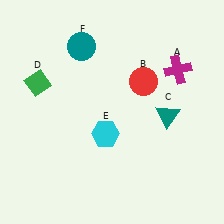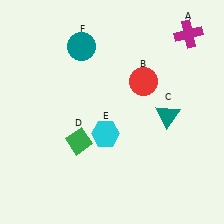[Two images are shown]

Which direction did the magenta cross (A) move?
The magenta cross (A) moved up.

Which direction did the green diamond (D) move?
The green diamond (D) moved down.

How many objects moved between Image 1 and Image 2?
2 objects moved between the two images.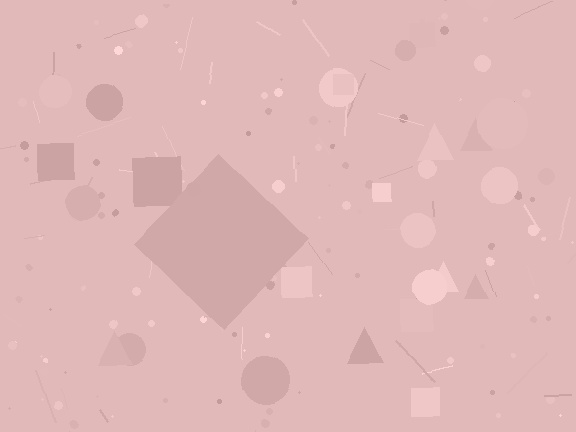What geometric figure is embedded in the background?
A diamond is embedded in the background.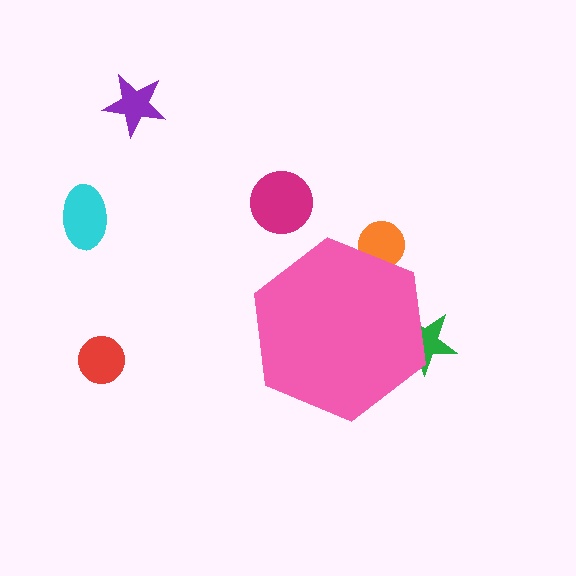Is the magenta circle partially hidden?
No, the magenta circle is fully visible.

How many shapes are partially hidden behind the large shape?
2 shapes are partially hidden.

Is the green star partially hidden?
Yes, the green star is partially hidden behind the pink hexagon.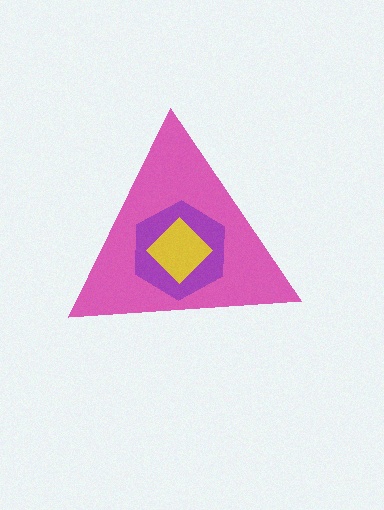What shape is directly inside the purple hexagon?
The yellow diamond.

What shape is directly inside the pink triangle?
The purple hexagon.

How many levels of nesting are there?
3.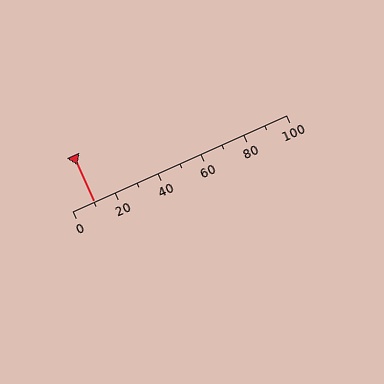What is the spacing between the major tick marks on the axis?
The major ticks are spaced 20 apart.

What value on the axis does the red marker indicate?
The marker indicates approximately 10.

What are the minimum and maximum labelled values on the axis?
The axis runs from 0 to 100.